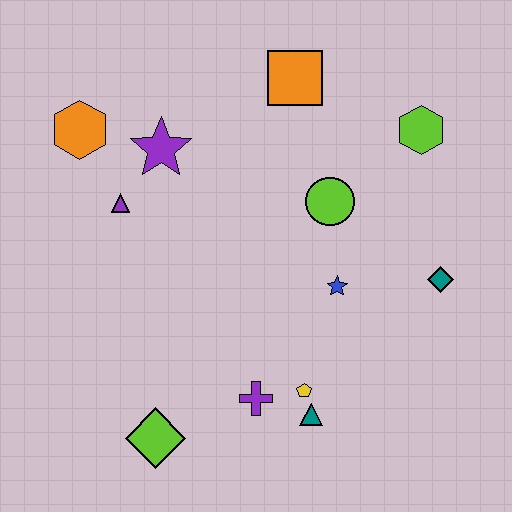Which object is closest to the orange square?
The lime circle is closest to the orange square.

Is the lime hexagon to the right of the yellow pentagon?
Yes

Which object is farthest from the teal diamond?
The orange hexagon is farthest from the teal diamond.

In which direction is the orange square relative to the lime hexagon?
The orange square is to the left of the lime hexagon.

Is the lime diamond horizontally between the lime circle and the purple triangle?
Yes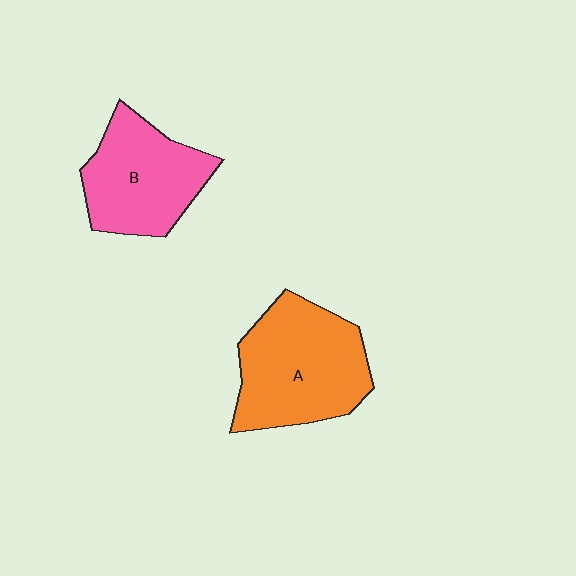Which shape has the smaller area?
Shape B (pink).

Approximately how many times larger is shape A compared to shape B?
Approximately 1.2 times.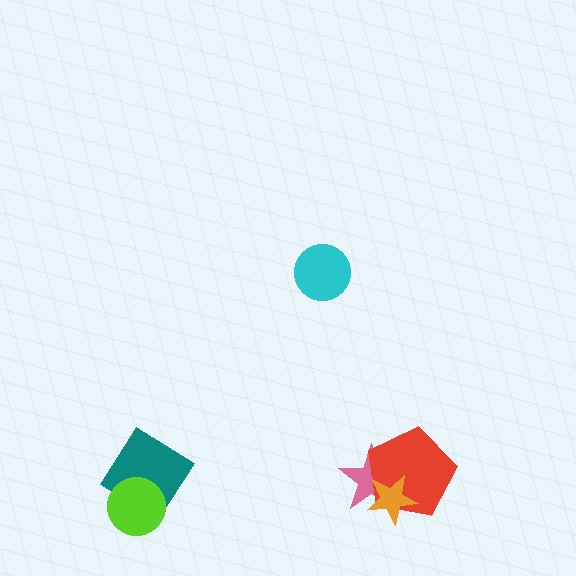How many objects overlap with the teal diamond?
1 object overlaps with the teal diamond.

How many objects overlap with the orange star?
2 objects overlap with the orange star.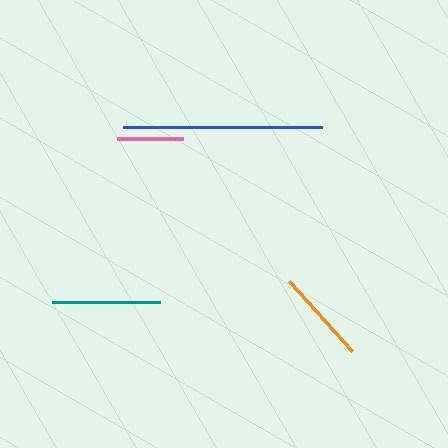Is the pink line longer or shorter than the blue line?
The blue line is longer than the pink line.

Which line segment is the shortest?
The pink line is the shortest at approximately 67 pixels.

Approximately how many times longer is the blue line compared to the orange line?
The blue line is approximately 2.1 times the length of the orange line.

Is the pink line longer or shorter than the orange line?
The orange line is longer than the pink line.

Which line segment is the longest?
The blue line is the longest at approximately 199 pixels.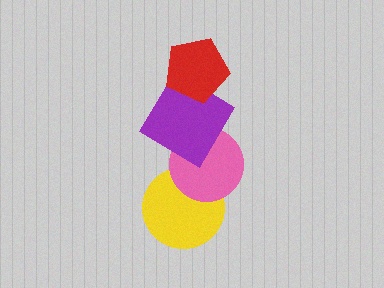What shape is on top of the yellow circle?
The pink circle is on top of the yellow circle.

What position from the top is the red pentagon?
The red pentagon is 1st from the top.